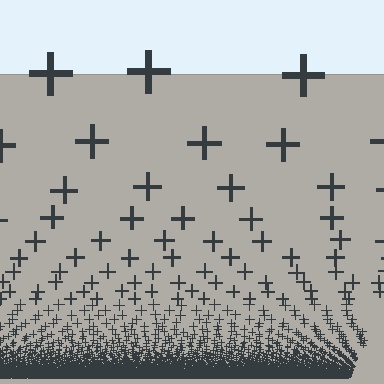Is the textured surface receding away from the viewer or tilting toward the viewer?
The surface appears to tilt toward the viewer. Texture elements get larger and sparser toward the top.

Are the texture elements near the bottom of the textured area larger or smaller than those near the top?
Smaller. The gradient is inverted — elements near the bottom are smaller and denser.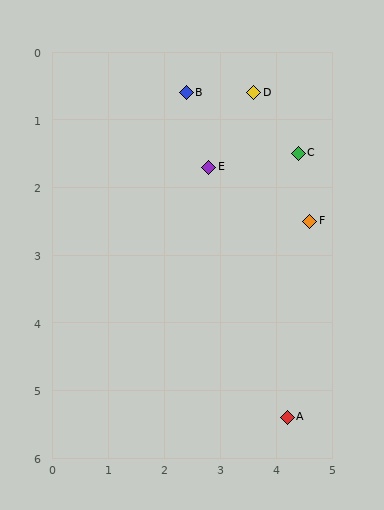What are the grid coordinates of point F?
Point F is at approximately (4.6, 2.5).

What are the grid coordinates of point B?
Point B is at approximately (2.4, 0.6).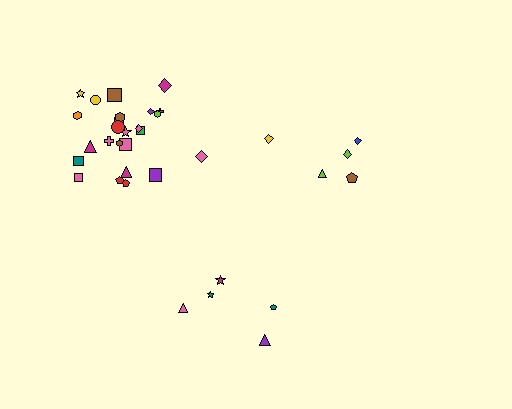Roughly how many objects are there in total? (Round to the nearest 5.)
Roughly 35 objects in total.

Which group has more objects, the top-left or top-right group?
The top-left group.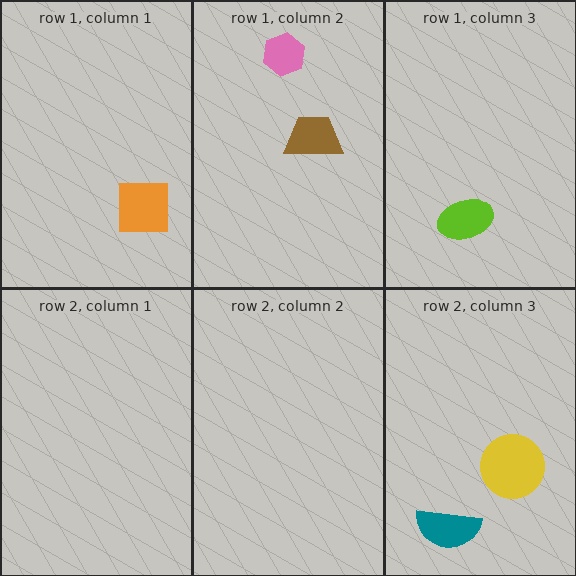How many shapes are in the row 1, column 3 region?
1.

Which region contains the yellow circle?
The row 2, column 3 region.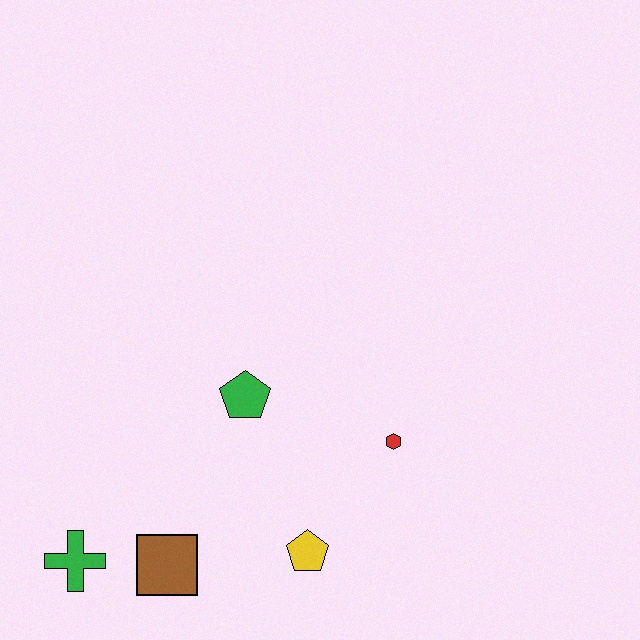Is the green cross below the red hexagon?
Yes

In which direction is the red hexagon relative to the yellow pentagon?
The red hexagon is above the yellow pentagon.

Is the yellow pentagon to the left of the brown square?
No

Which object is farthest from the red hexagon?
The green cross is farthest from the red hexagon.